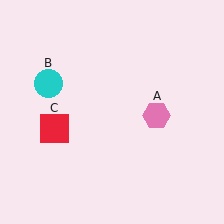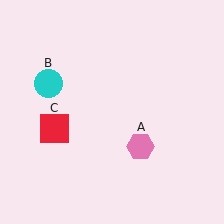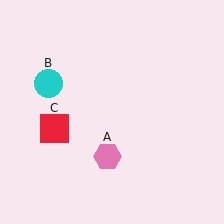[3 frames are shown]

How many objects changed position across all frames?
1 object changed position: pink hexagon (object A).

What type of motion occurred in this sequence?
The pink hexagon (object A) rotated clockwise around the center of the scene.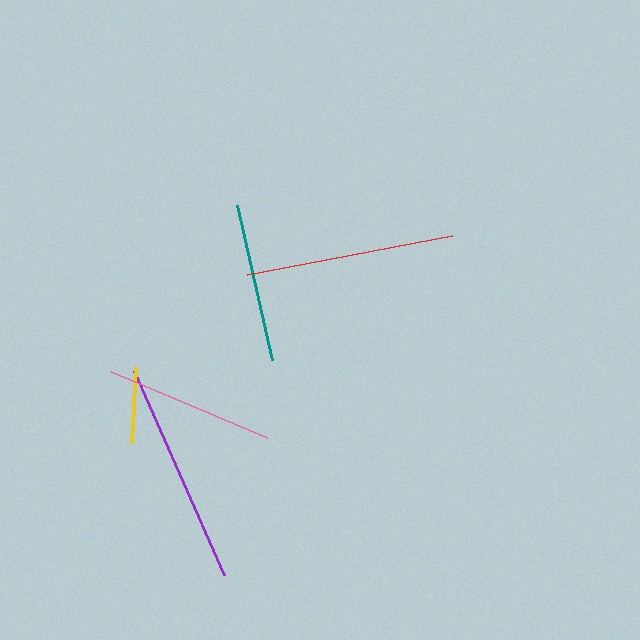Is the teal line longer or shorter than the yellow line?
The teal line is longer than the yellow line.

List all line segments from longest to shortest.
From longest to shortest: purple, red, pink, teal, yellow.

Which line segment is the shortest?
The yellow line is the shortest at approximately 76 pixels.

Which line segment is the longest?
The purple line is the longest at approximately 223 pixels.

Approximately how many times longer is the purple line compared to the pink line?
The purple line is approximately 1.3 times the length of the pink line.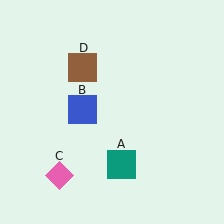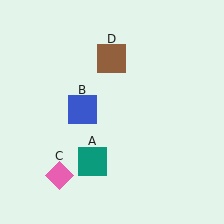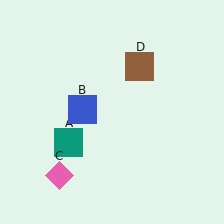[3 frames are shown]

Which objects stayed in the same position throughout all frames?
Blue square (object B) and pink diamond (object C) remained stationary.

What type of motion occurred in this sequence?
The teal square (object A), brown square (object D) rotated clockwise around the center of the scene.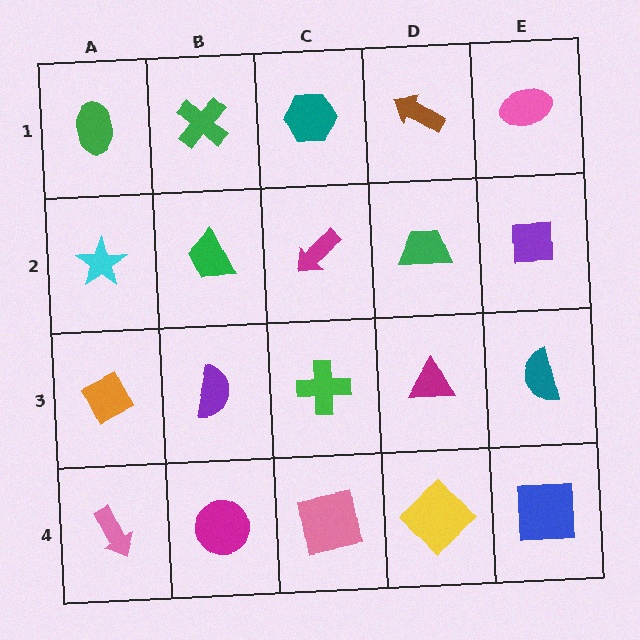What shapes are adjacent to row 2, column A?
A green ellipse (row 1, column A), an orange diamond (row 3, column A), a green trapezoid (row 2, column B).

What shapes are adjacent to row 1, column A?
A cyan star (row 2, column A), a green cross (row 1, column B).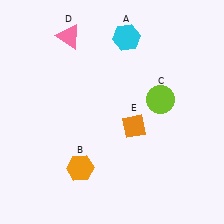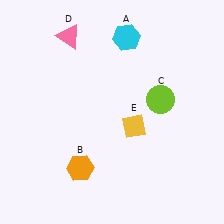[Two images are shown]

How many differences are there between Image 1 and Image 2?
There is 1 difference between the two images.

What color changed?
The diamond (E) changed from orange in Image 1 to yellow in Image 2.